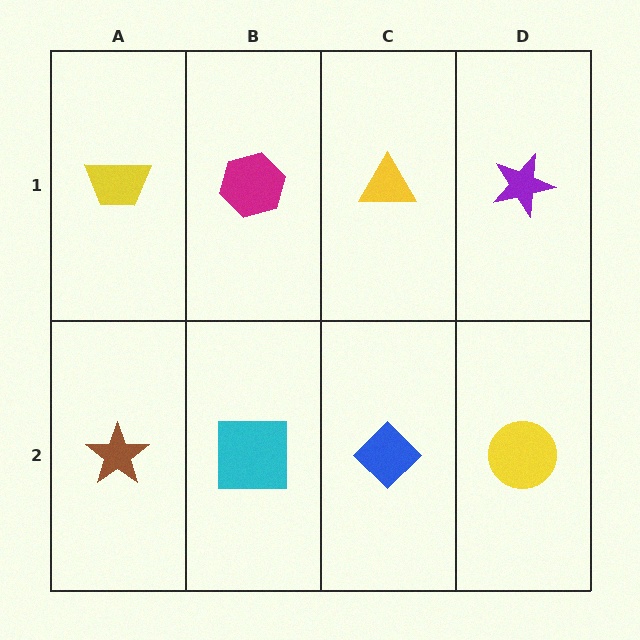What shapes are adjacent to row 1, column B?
A cyan square (row 2, column B), a yellow trapezoid (row 1, column A), a yellow triangle (row 1, column C).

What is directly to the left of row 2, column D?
A blue diamond.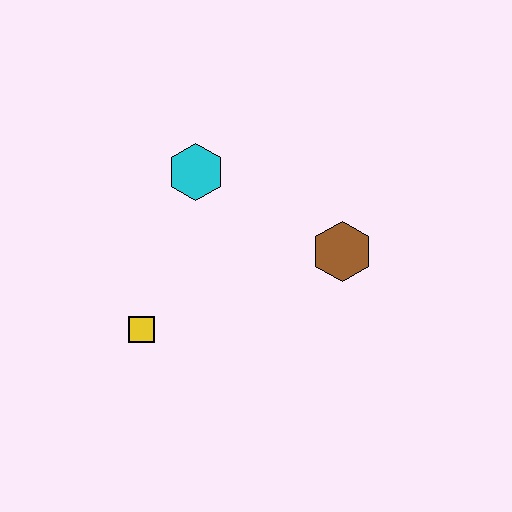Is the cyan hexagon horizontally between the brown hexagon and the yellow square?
Yes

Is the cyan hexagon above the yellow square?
Yes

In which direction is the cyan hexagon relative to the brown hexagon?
The cyan hexagon is to the left of the brown hexagon.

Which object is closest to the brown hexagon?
The cyan hexagon is closest to the brown hexagon.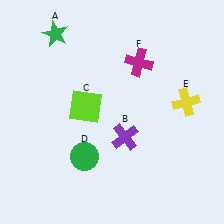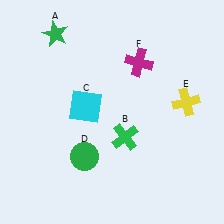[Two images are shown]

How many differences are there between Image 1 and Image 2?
There are 2 differences between the two images.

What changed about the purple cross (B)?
In Image 1, B is purple. In Image 2, it changed to green.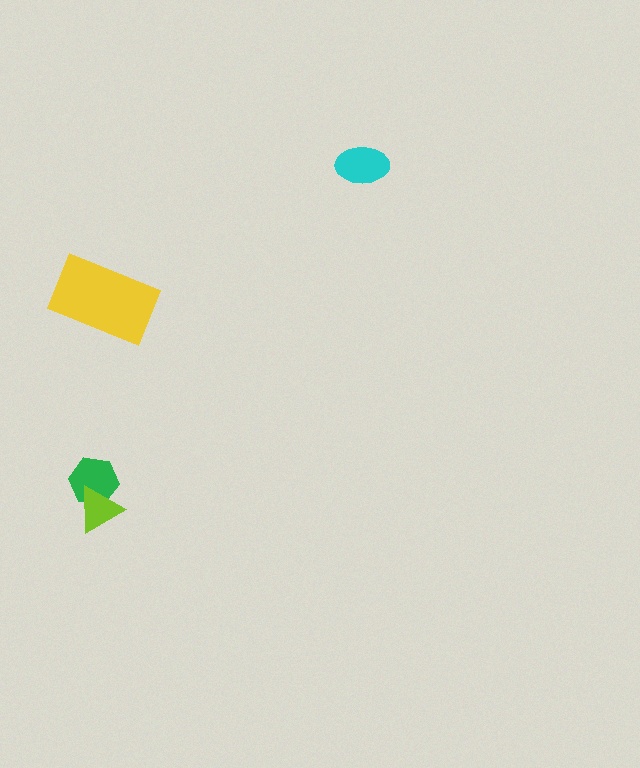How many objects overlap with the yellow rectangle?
0 objects overlap with the yellow rectangle.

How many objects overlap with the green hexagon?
1 object overlaps with the green hexagon.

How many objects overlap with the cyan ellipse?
0 objects overlap with the cyan ellipse.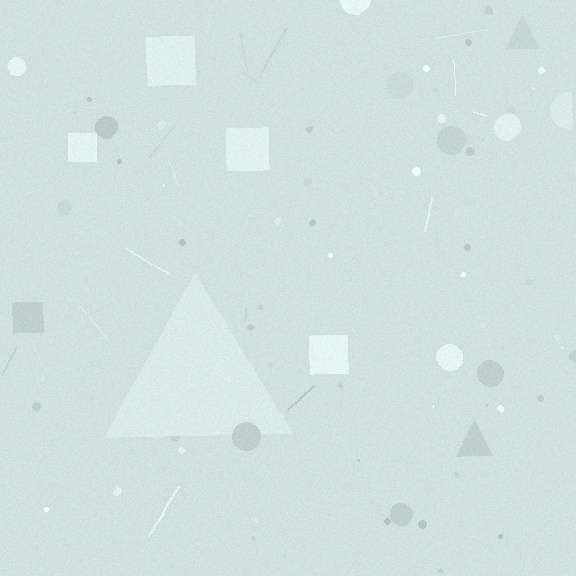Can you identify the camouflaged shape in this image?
The camouflaged shape is a triangle.